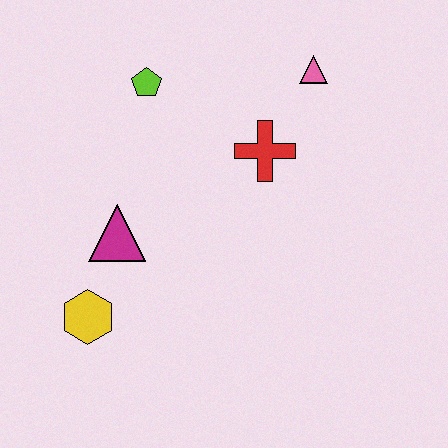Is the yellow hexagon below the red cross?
Yes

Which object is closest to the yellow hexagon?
The magenta triangle is closest to the yellow hexagon.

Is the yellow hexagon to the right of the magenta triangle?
No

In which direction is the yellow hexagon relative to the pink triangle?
The yellow hexagon is below the pink triangle.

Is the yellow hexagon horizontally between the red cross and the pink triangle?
No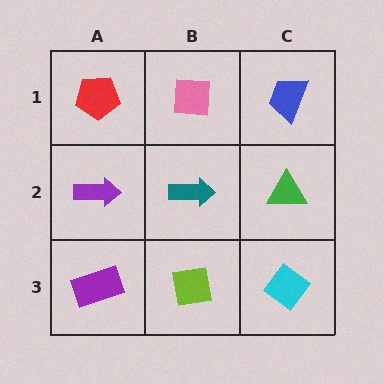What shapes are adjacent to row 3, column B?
A teal arrow (row 2, column B), a purple rectangle (row 3, column A), a cyan diamond (row 3, column C).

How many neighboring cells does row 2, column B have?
4.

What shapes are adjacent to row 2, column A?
A red pentagon (row 1, column A), a purple rectangle (row 3, column A), a teal arrow (row 2, column B).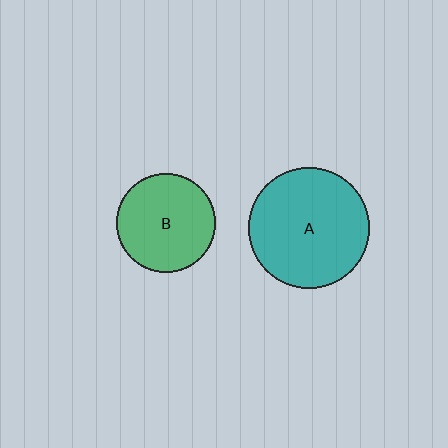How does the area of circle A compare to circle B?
Approximately 1.5 times.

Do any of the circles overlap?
No, none of the circles overlap.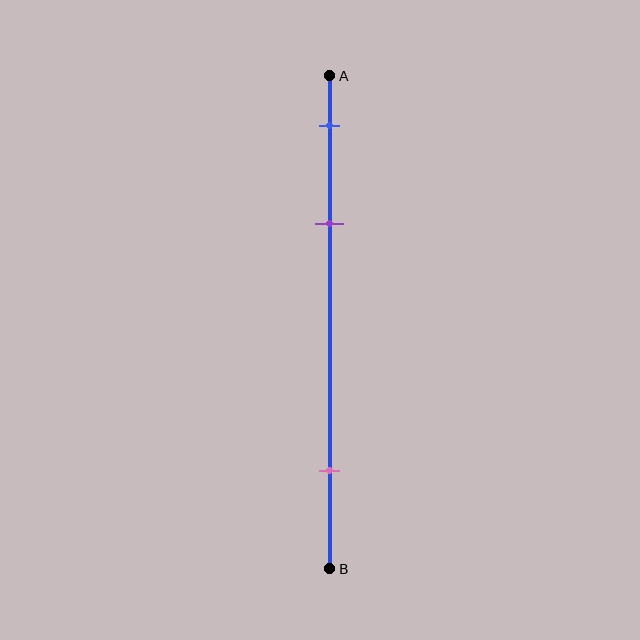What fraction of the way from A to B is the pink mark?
The pink mark is approximately 80% (0.8) of the way from A to B.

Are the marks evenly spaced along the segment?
No, the marks are not evenly spaced.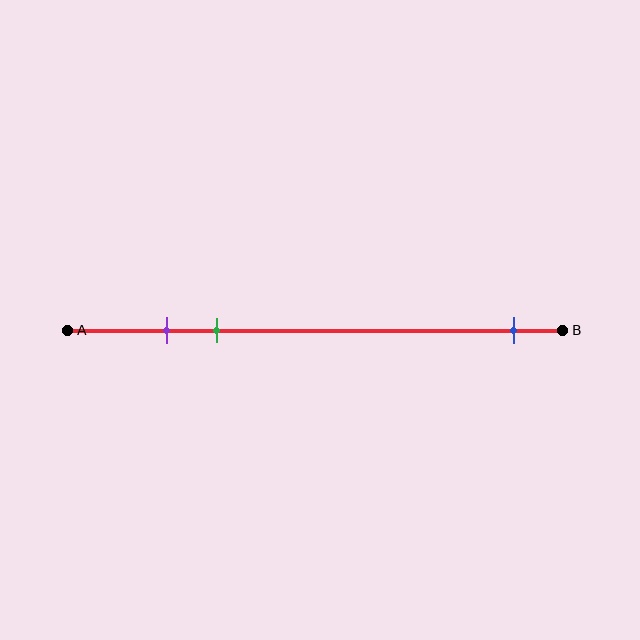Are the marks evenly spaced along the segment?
No, the marks are not evenly spaced.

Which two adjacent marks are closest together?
The purple and green marks are the closest adjacent pair.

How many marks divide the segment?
There are 3 marks dividing the segment.